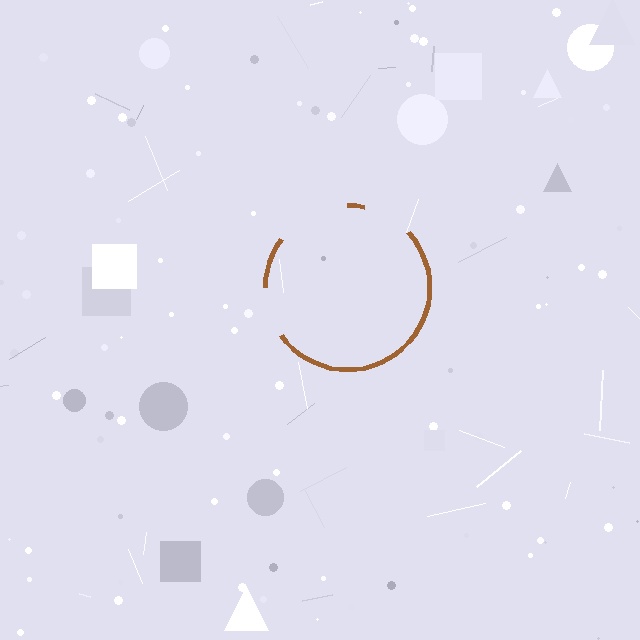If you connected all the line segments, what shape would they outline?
They would outline a circle.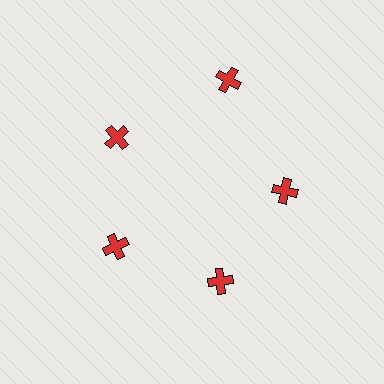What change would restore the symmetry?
The symmetry would be restored by moving it inward, back onto the ring so that all 5 crosses sit at equal angles and equal distance from the center.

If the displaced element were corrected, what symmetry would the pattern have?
It would have 5-fold rotational symmetry — the pattern would map onto itself every 72 degrees.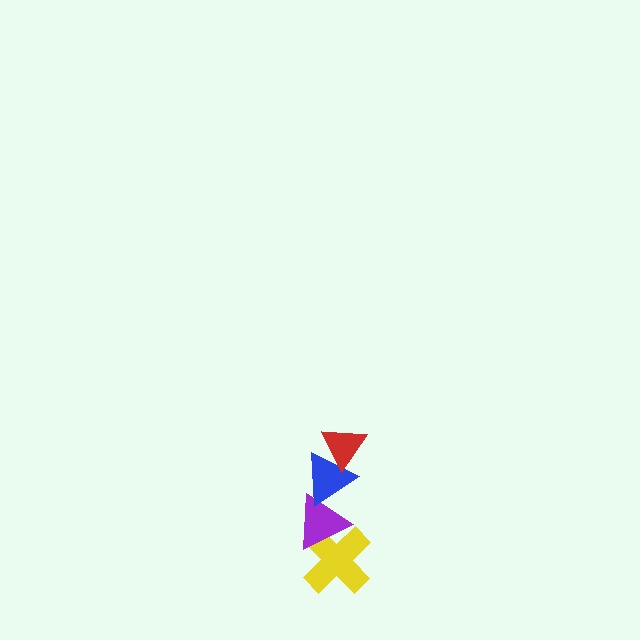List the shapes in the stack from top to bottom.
From top to bottom: the red triangle, the blue triangle, the purple triangle, the yellow cross.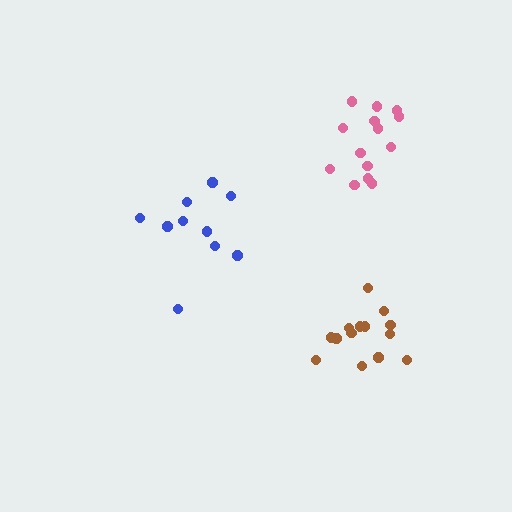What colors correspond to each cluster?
The clusters are colored: blue, pink, brown.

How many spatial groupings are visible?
There are 3 spatial groupings.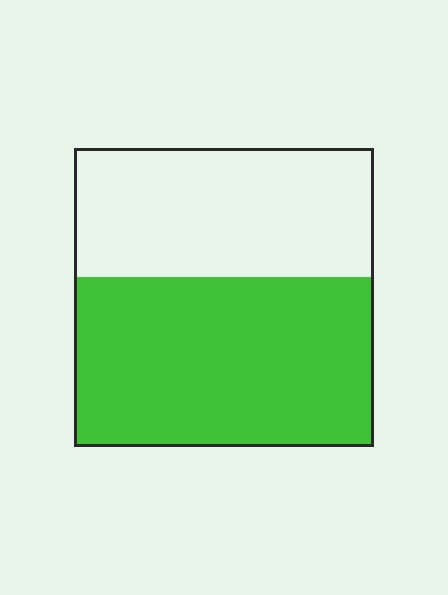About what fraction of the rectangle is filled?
About three fifths (3/5).